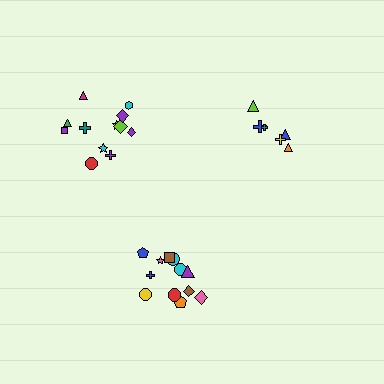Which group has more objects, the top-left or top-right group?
The top-left group.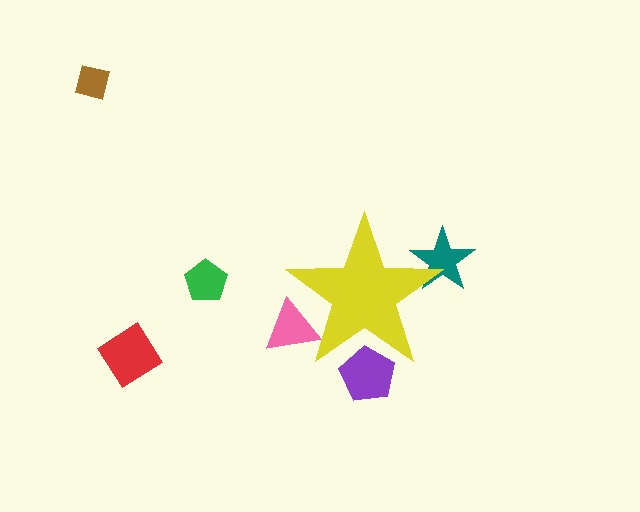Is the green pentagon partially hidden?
No, the green pentagon is fully visible.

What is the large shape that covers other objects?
A yellow star.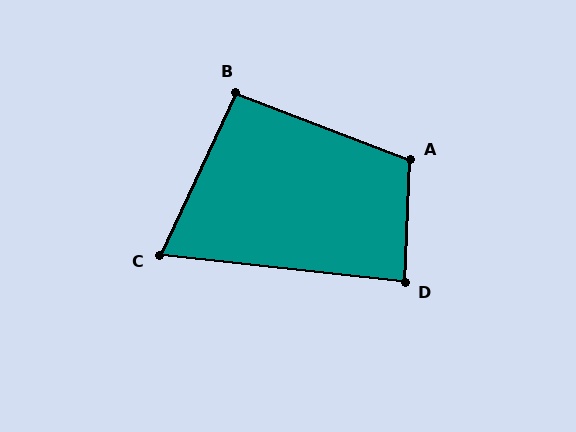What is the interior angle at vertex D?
Approximately 86 degrees (approximately right).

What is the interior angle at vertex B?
Approximately 94 degrees (approximately right).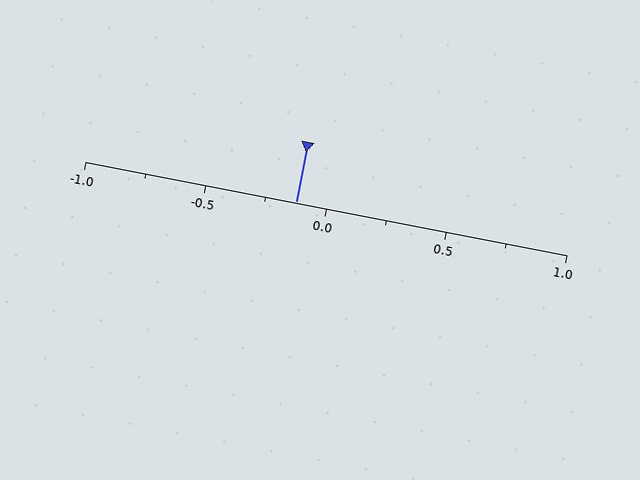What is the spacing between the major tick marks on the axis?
The major ticks are spaced 0.5 apart.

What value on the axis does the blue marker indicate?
The marker indicates approximately -0.12.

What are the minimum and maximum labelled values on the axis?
The axis runs from -1.0 to 1.0.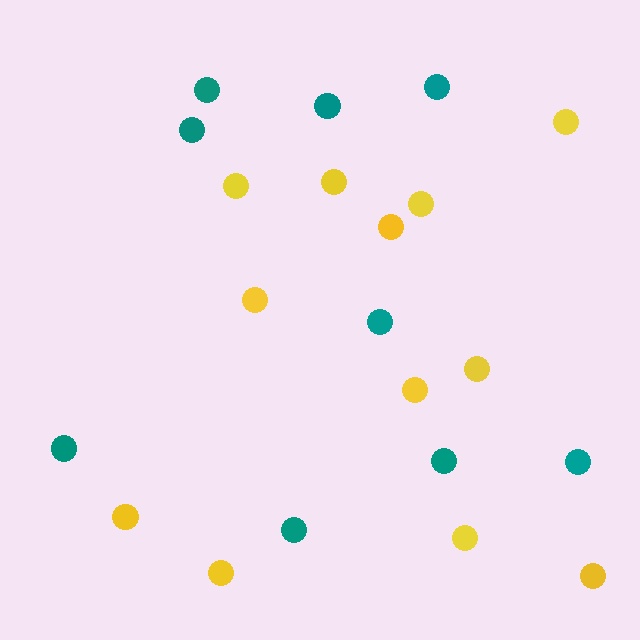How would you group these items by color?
There are 2 groups: one group of teal circles (9) and one group of yellow circles (12).